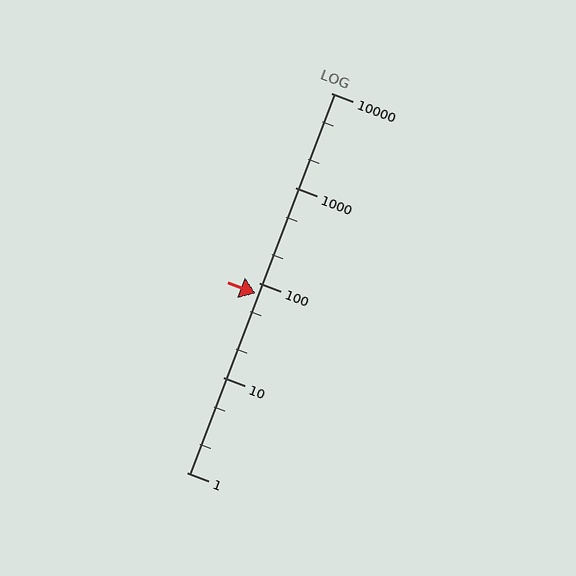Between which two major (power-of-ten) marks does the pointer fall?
The pointer is between 10 and 100.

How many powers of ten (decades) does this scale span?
The scale spans 4 decades, from 1 to 10000.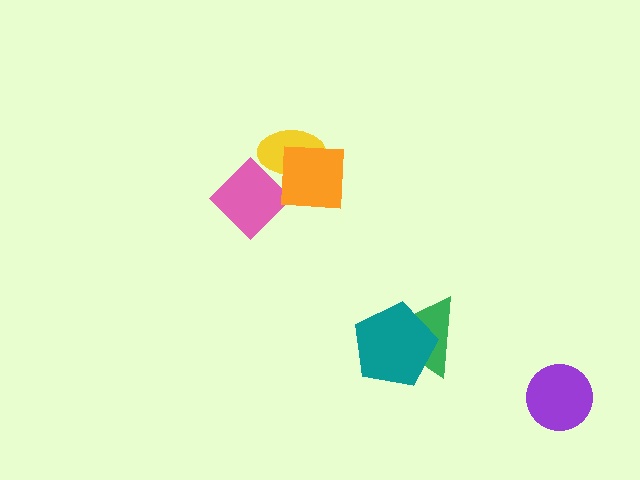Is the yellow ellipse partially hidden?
Yes, it is partially covered by another shape.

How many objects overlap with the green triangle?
1 object overlaps with the green triangle.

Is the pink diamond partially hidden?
Yes, it is partially covered by another shape.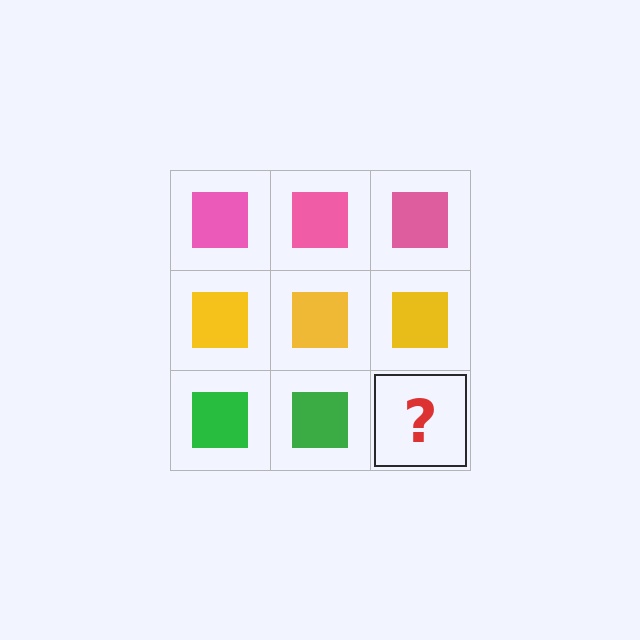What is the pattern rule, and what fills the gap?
The rule is that each row has a consistent color. The gap should be filled with a green square.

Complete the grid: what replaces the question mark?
The question mark should be replaced with a green square.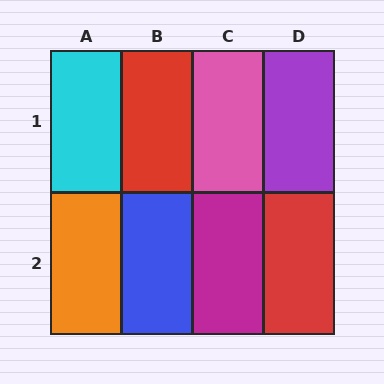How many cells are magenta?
1 cell is magenta.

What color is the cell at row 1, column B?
Red.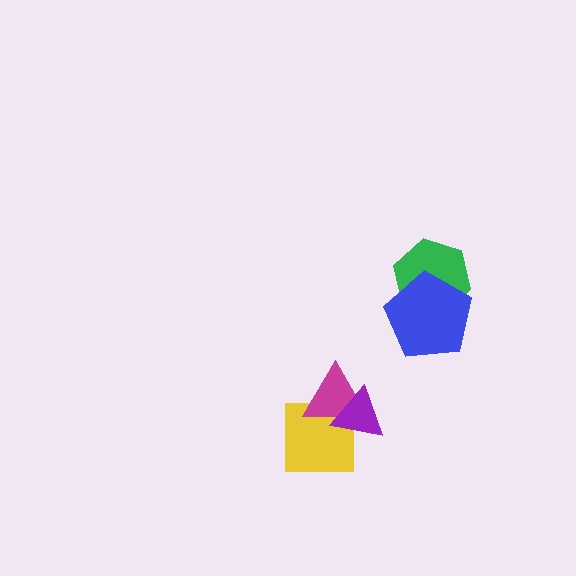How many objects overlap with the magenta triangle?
2 objects overlap with the magenta triangle.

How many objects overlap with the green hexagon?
1 object overlaps with the green hexagon.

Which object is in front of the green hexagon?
The blue pentagon is in front of the green hexagon.